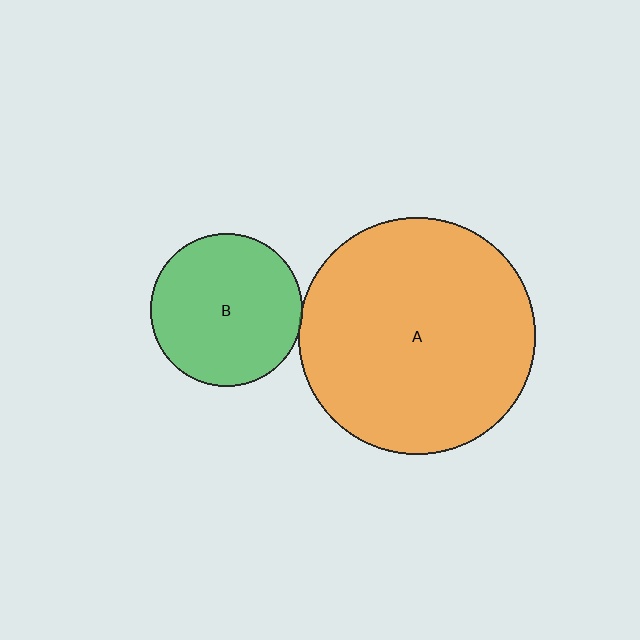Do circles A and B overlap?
Yes.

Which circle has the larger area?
Circle A (orange).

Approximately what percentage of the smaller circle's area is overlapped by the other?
Approximately 5%.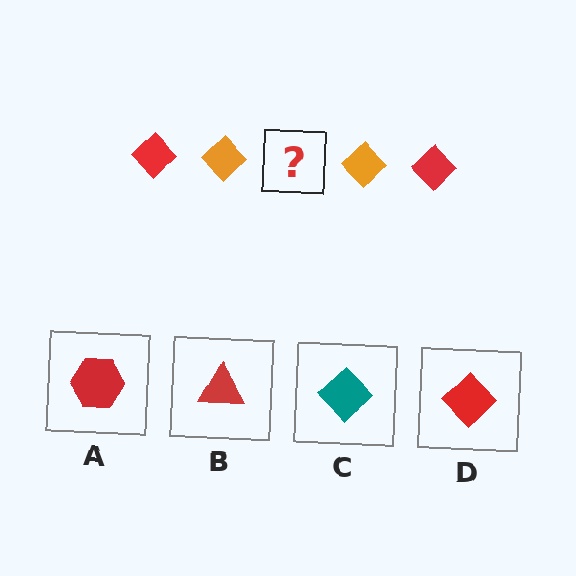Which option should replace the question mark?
Option D.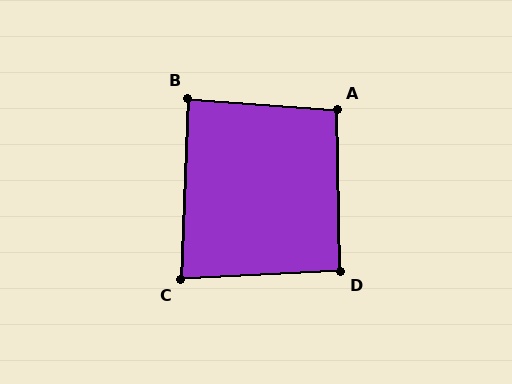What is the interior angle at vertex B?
Approximately 88 degrees (approximately right).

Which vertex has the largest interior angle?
A, at approximately 95 degrees.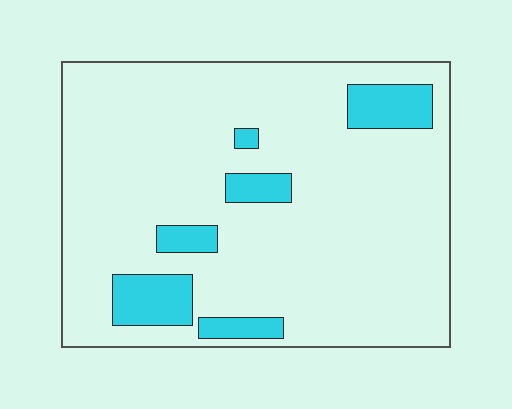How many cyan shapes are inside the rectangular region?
6.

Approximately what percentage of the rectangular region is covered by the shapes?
Approximately 15%.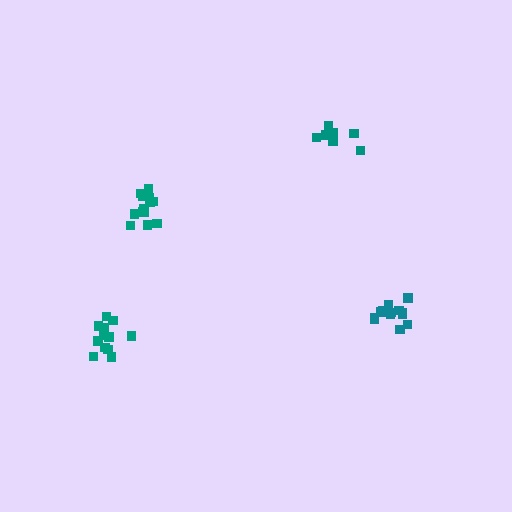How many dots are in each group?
Group 1: 13 dots, Group 2: 13 dots, Group 3: 13 dots, Group 4: 7 dots (46 total).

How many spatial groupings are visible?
There are 4 spatial groupings.